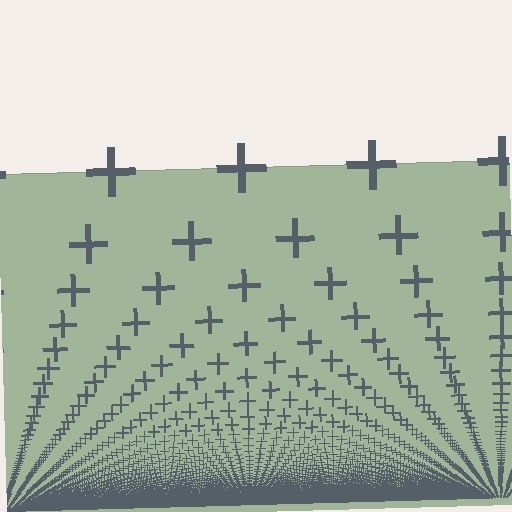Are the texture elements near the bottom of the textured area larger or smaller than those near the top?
Smaller. The gradient is inverted — elements near the bottom are smaller and denser.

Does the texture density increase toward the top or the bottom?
Density increases toward the bottom.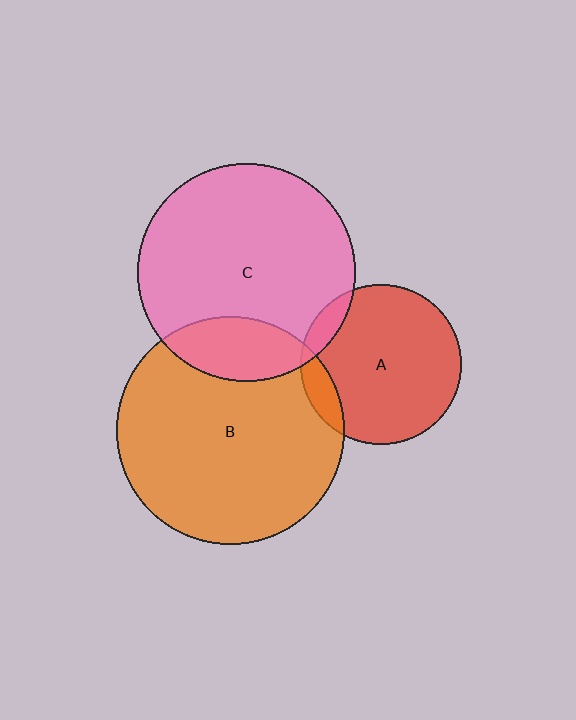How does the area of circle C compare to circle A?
Approximately 1.8 times.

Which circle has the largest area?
Circle B (orange).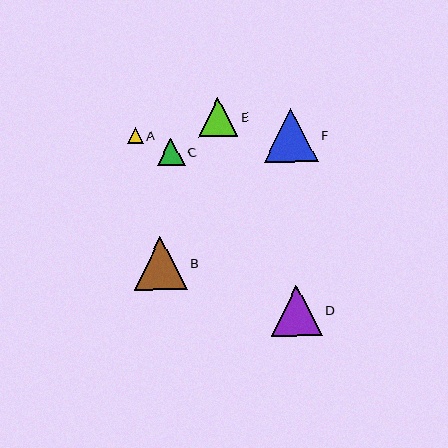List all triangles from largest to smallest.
From largest to smallest: F, B, D, E, C, A.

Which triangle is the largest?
Triangle F is the largest with a size of approximately 54 pixels.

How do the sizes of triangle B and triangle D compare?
Triangle B and triangle D are approximately the same size.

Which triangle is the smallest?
Triangle A is the smallest with a size of approximately 16 pixels.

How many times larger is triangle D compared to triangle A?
Triangle D is approximately 3.2 times the size of triangle A.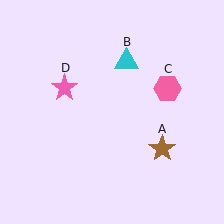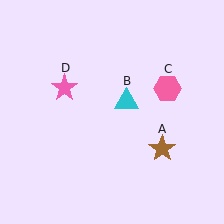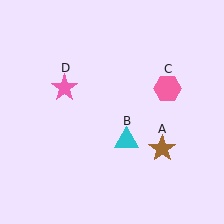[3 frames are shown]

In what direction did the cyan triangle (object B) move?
The cyan triangle (object B) moved down.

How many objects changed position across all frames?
1 object changed position: cyan triangle (object B).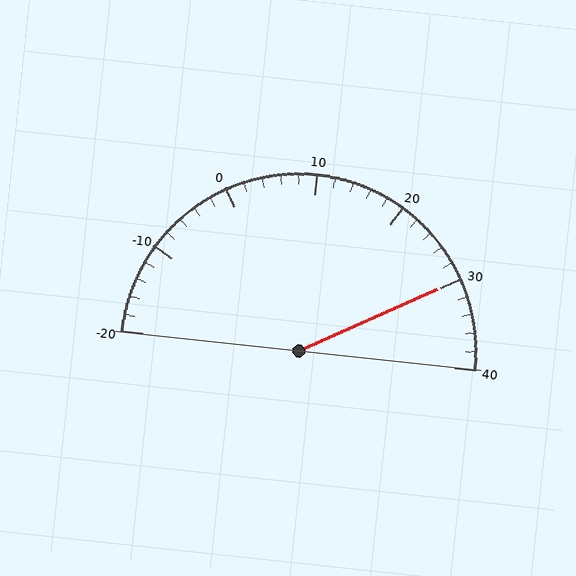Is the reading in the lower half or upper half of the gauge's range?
The reading is in the upper half of the range (-20 to 40).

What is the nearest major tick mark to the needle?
The nearest major tick mark is 30.